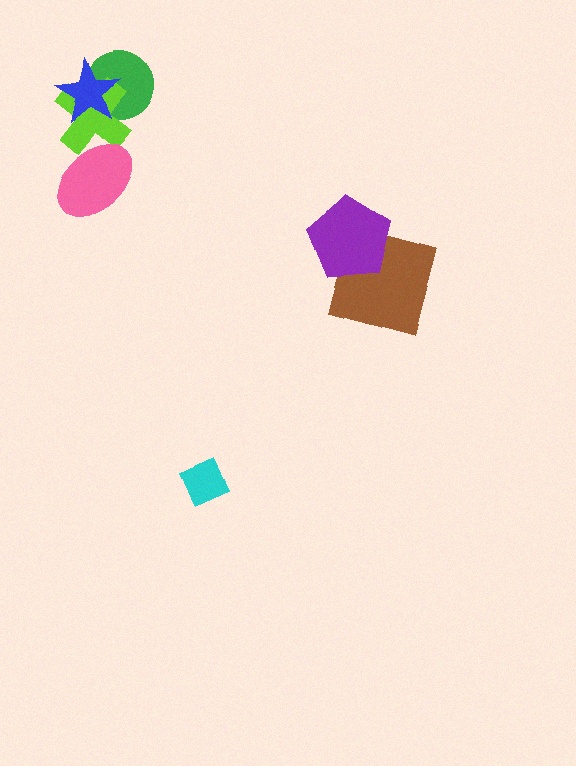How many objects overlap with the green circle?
2 objects overlap with the green circle.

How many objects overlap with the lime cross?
3 objects overlap with the lime cross.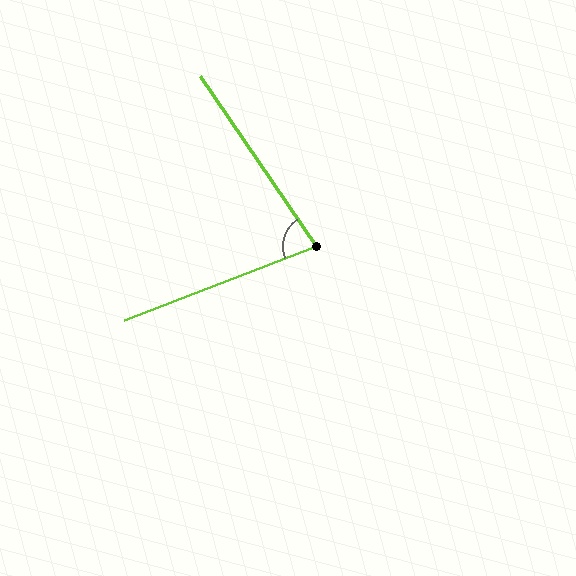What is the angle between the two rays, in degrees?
Approximately 77 degrees.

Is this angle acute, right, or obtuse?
It is acute.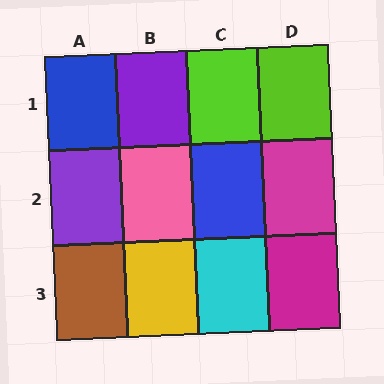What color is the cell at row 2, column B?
Pink.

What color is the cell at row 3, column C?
Cyan.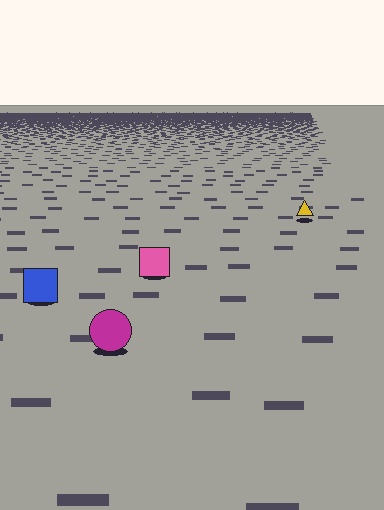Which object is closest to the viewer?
The magenta circle is closest. The texture marks near it are larger and more spread out.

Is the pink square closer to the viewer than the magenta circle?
No. The magenta circle is closer — you can tell from the texture gradient: the ground texture is coarser near it.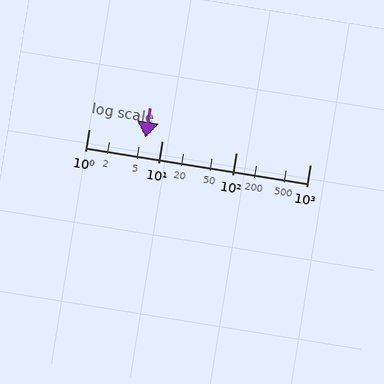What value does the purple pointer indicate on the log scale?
The pointer indicates approximately 5.8.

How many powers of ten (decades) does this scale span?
The scale spans 3 decades, from 1 to 1000.